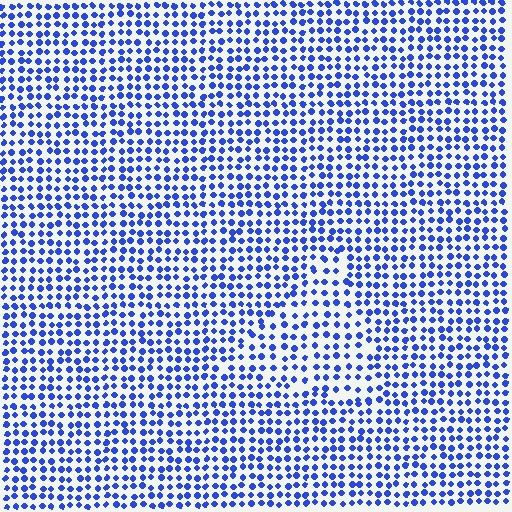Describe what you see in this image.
The image contains small blue elements arranged at two different densities. A triangle-shaped region is visible where the elements are less densely packed than the surrounding area.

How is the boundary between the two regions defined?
The boundary is defined by a change in element density (approximately 1.4x ratio). All elements are the same color, size, and shape.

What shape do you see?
I see a triangle.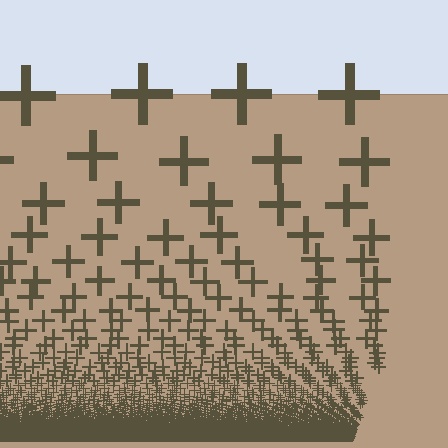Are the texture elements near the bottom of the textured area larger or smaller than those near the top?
Smaller. The gradient is inverted — elements near the bottom are smaller and denser.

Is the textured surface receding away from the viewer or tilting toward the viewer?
The surface appears to tilt toward the viewer. Texture elements get larger and sparser toward the top.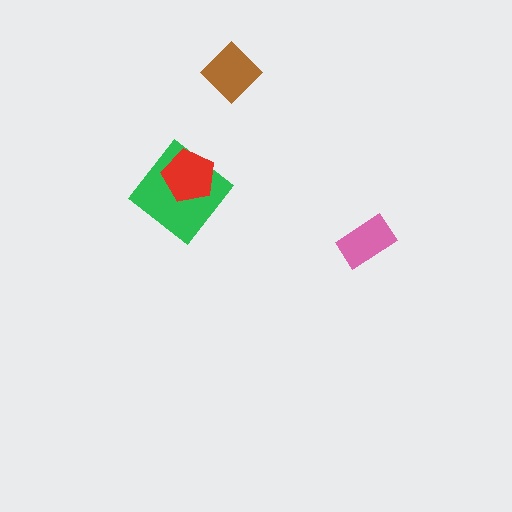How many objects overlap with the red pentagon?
1 object overlaps with the red pentagon.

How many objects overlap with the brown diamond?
0 objects overlap with the brown diamond.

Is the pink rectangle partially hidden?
No, no other shape covers it.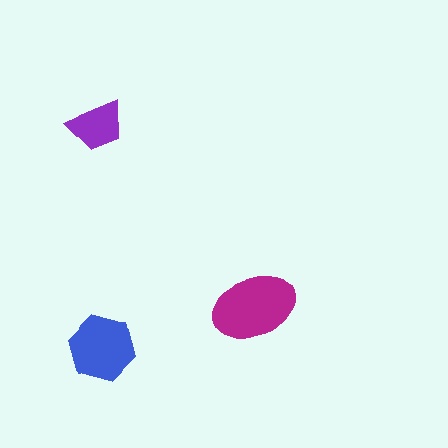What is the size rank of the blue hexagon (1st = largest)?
2nd.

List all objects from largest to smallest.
The magenta ellipse, the blue hexagon, the purple trapezoid.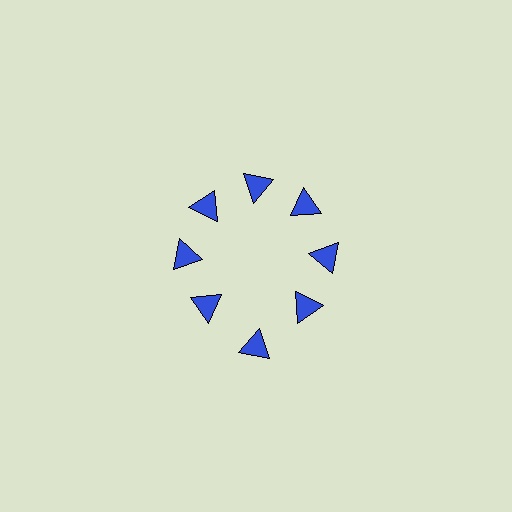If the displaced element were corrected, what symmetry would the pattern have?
It would have 8-fold rotational symmetry — the pattern would map onto itself every 45 degrees.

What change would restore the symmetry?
The symmetry would be restored by moving it inward, back onto the ring so that all 8 triangles sit at equal angles and equal distance from the center.